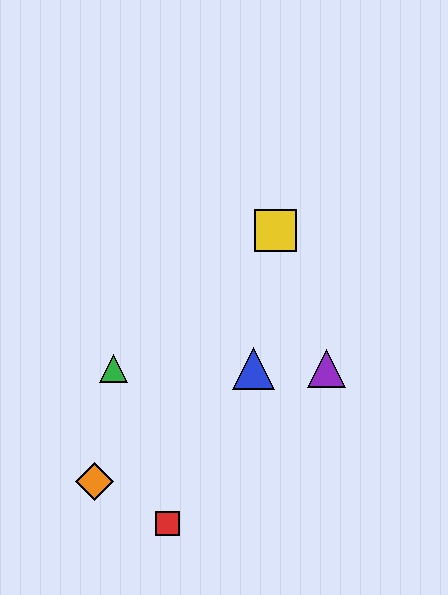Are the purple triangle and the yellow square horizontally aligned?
No, the purple triangle is at y≈368 and the yellow square is at y≈230.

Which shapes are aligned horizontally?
The blue triangle, the green triangle, the purple triangle are aligned horizontally.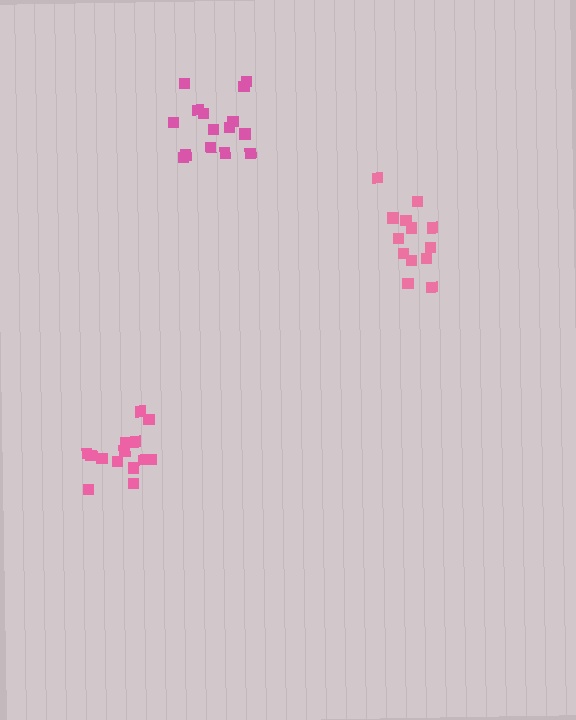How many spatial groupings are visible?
There are 3 spatial groupings.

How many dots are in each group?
Group 1: 16 dots, Group 2: 13 dots, Group 3: 15 dots (44 total).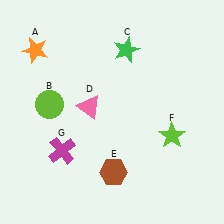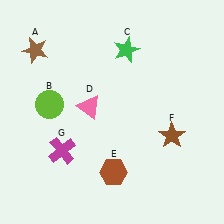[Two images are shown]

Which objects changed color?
A changed from orange to brown. F changed from lime to brown.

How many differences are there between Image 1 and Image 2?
There are 2 differences between the two images.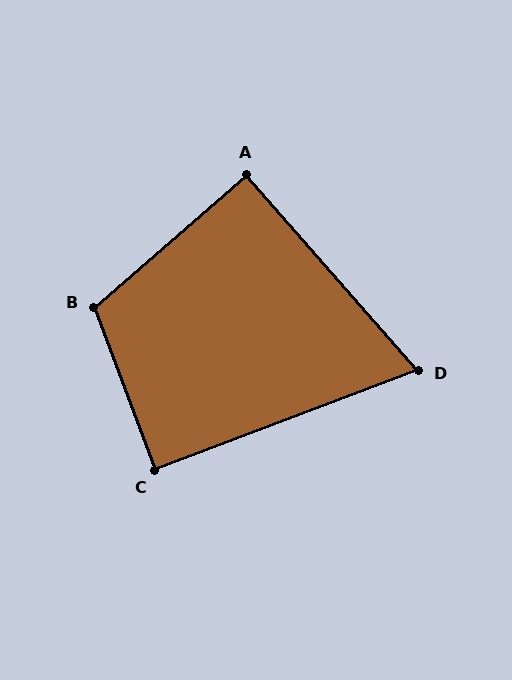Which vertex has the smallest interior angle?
D, at approximately 69 degrees.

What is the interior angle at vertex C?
Approximately 90 degrees (approximately right).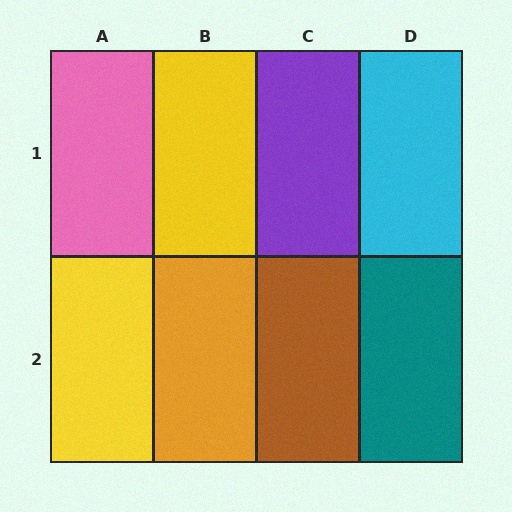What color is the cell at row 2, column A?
Yellow.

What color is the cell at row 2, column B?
Orange.